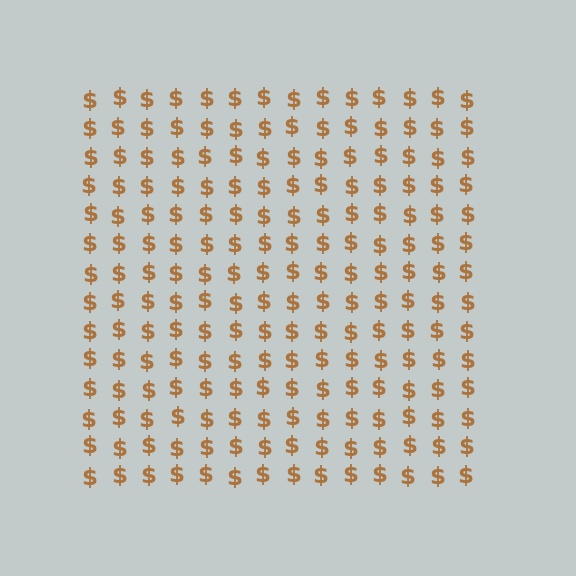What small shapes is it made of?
It is made of small dollar signs.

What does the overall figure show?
The overall figure shows a square.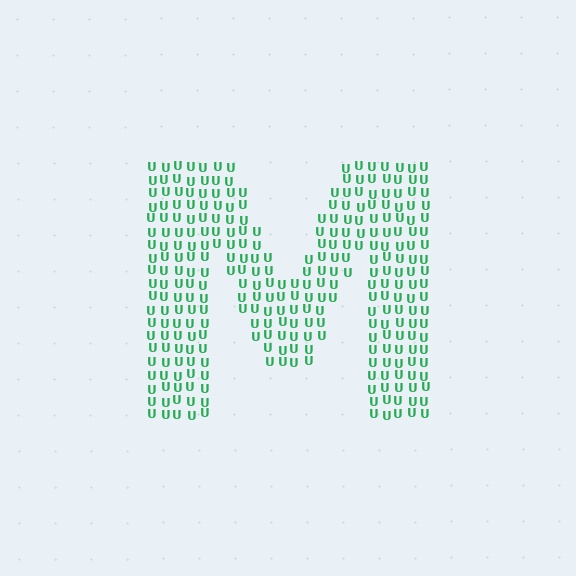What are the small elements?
The small elements are letter U's.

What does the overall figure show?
The overall figure shows the letter M.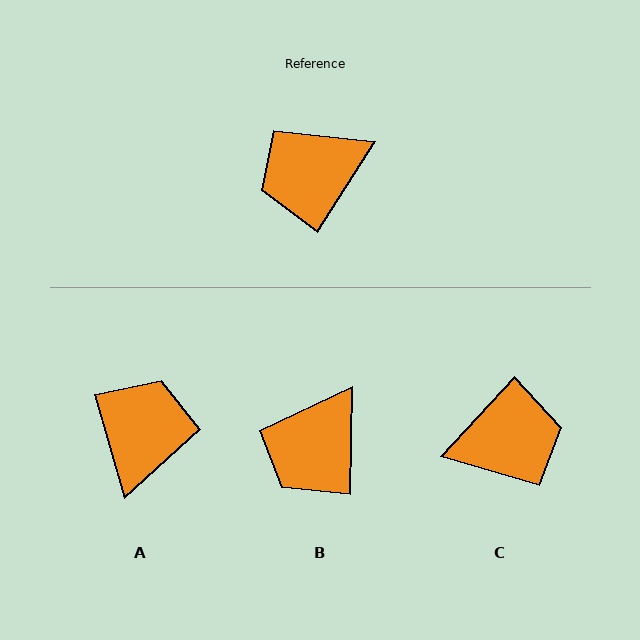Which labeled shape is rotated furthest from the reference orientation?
C, about 170 degrees away.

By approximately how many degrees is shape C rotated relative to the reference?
Approximately 170 degrees counter-clockwise.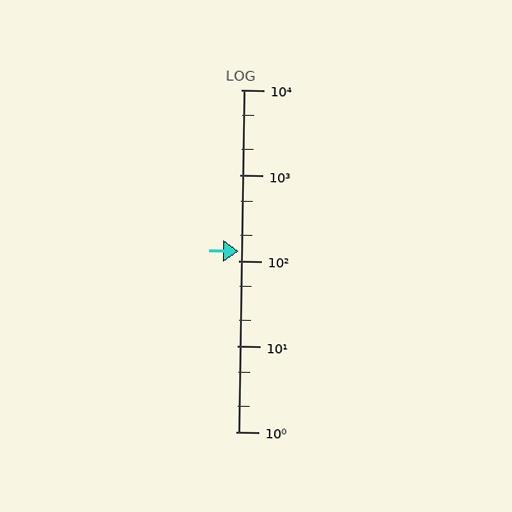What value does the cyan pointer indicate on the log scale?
The pointer indicates approximately 130.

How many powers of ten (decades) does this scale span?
The scale spans 4 decades, from 1 to 10000.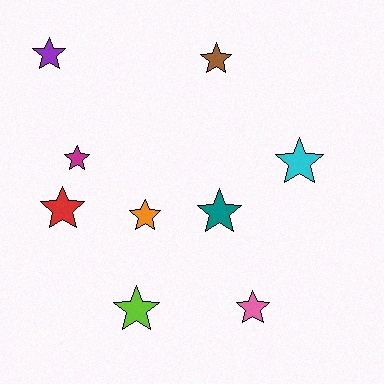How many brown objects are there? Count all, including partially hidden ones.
There is 1 brown object.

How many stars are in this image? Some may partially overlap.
There are 9 stars.